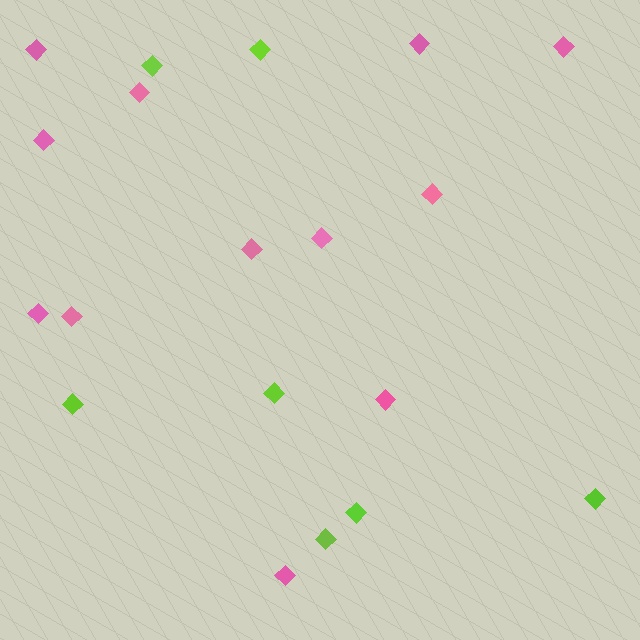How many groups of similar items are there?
There are 2 groups: one group of pink diamonds (12) and one group of lime diamonds (7).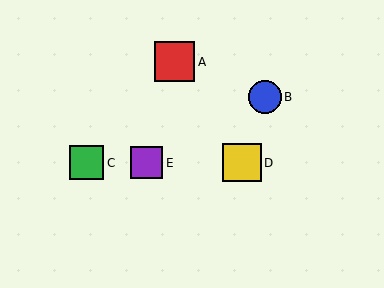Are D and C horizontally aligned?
Yes, both are at y≈163.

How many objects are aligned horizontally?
3 objects (C, D, E) are aligned horizontally.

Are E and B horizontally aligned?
No, E is at y≈163 and B is at y≈97.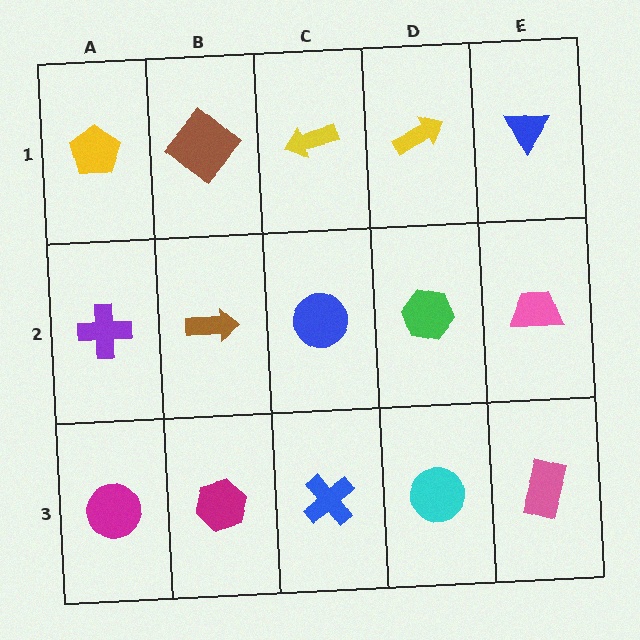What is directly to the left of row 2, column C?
A brown arrow.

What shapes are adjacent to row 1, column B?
A brown arrow (row 2, column B), a yellow pentagon (row 1, column A), a yellow arrow (row 1, column C).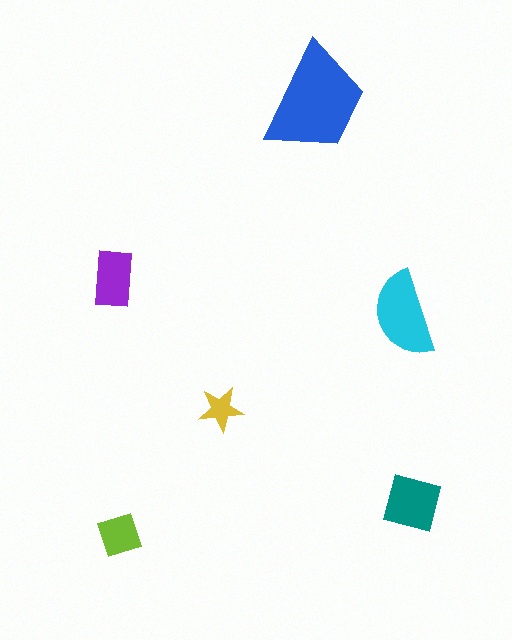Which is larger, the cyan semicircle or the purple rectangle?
The cyan semicircle.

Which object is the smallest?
The yellow star.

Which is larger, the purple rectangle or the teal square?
The teal square.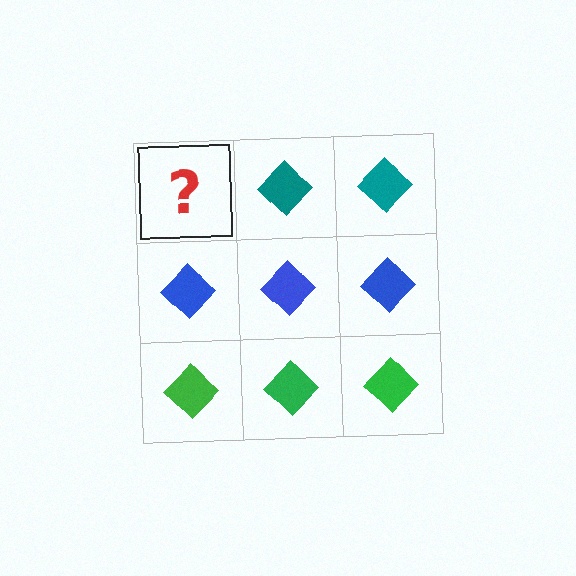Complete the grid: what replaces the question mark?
The question mark should be replaced with a teal diamond.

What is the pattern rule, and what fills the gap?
The rule is that each row has a consistent color. The gap should be filled with a teal diamond.